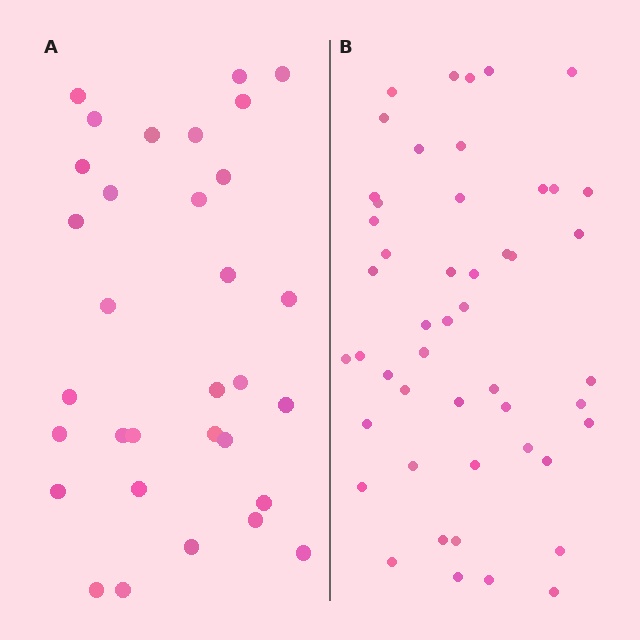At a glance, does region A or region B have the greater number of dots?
Region B (the right region) has more dots.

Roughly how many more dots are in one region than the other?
Region B has approximately 15 more dots than region A.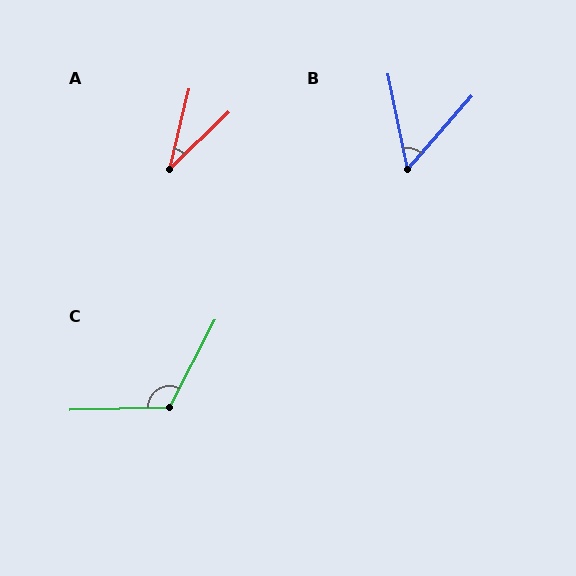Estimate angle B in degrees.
Approximately 53 degrees.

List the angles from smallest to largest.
A (32°), B (53°), C (119°).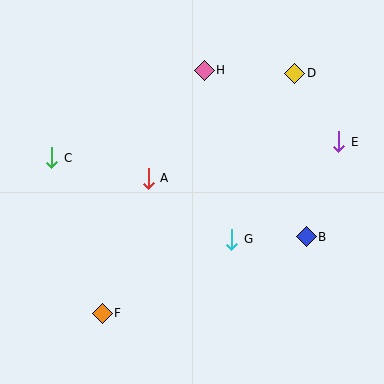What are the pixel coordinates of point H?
Point H is at (204, 70).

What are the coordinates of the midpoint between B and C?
The midpoint between B and C is at (179, 197).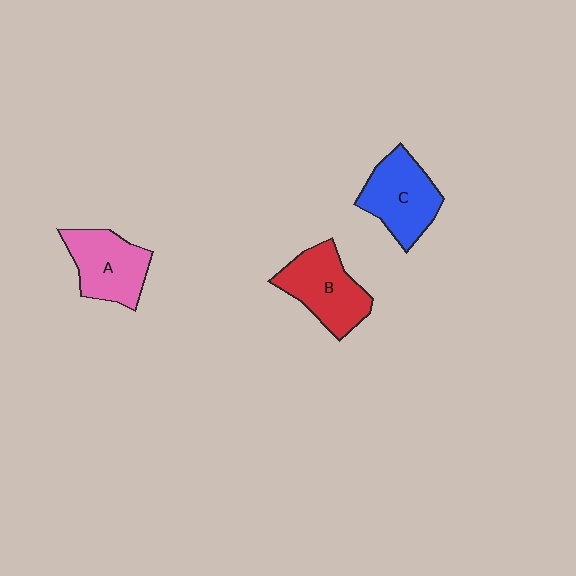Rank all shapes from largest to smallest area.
From largest to smallest: B (red), C (blue), A (pink).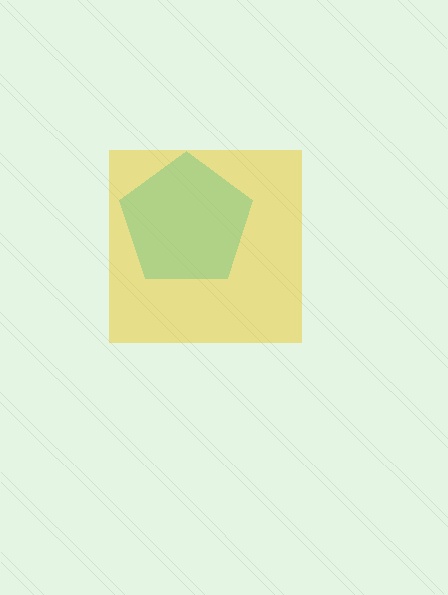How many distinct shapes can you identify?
There are 2 distinct shapes: a cyan pentagon, a yellow square.